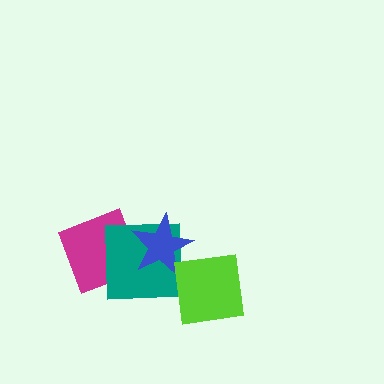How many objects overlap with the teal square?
2 objects overlap with the teal square.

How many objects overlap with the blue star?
2 objects overlap with the blue star.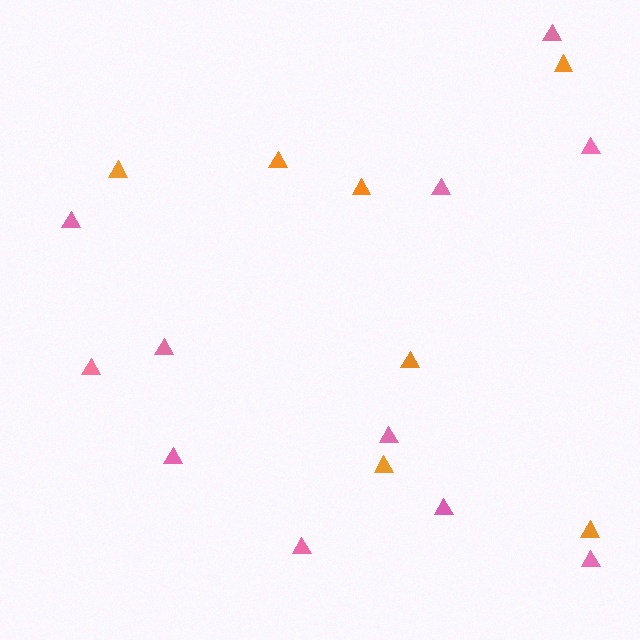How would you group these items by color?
There are 2 groups: one group of pink triangles (11) and one group of orange triangles (7).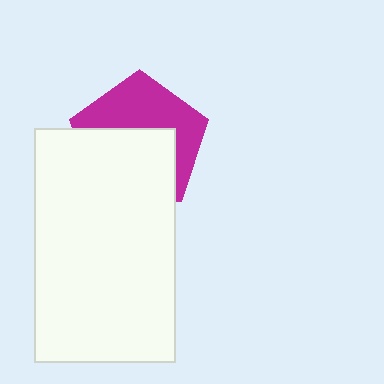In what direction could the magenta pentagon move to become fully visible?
The magenta pentagon could move up. That would shift it out from behind the white rectangle entirely.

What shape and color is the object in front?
The object in front is a white rectangle.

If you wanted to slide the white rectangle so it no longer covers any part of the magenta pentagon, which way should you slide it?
Slide it down — that is the most direct way to separate the two shapes.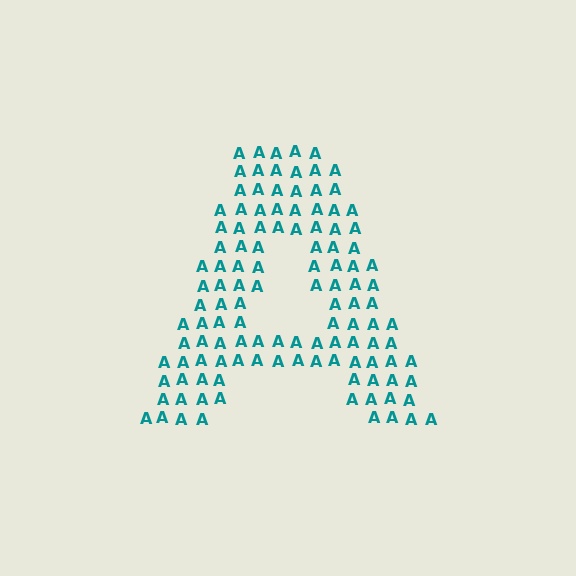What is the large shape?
The large shape is the letter A.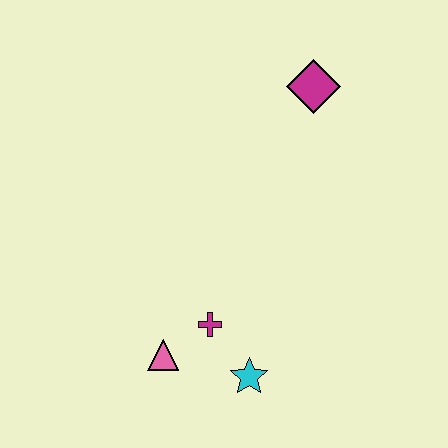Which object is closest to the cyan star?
The magenta cross is closest to the cyan star.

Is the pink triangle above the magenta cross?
No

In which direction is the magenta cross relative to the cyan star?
The magenta cross is above the cyan star.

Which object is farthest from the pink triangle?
The magenta diamond is farthest from the pink triangle.